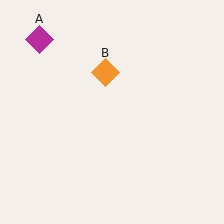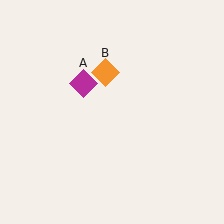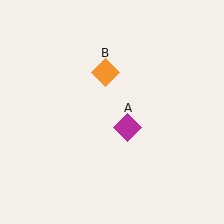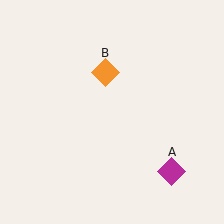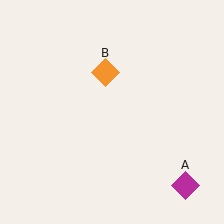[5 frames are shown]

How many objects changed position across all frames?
1 object changed position: magenta diamond (object A).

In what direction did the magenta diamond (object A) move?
The magenta diamond (object A) moved down and to the right.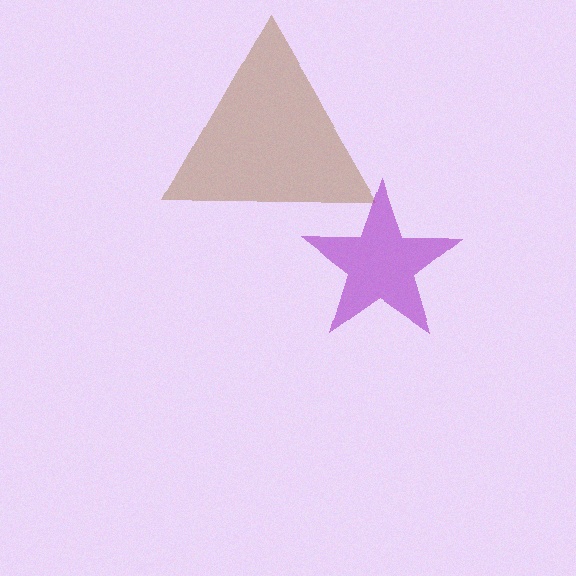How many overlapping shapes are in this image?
There are 2 overlapping shapes in the image.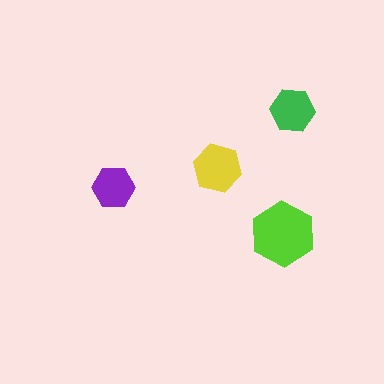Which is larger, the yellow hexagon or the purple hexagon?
The yellow one.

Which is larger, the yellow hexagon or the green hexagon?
The yellow one.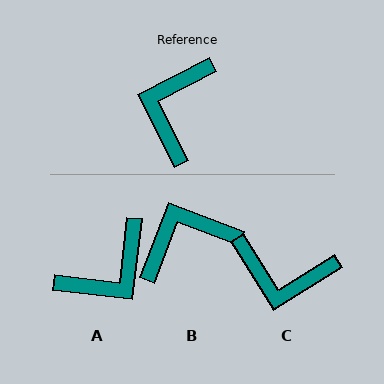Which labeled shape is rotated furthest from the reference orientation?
A, about 146 degrees away.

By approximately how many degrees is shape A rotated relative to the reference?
Approximately 146 degrees counter-clockwise.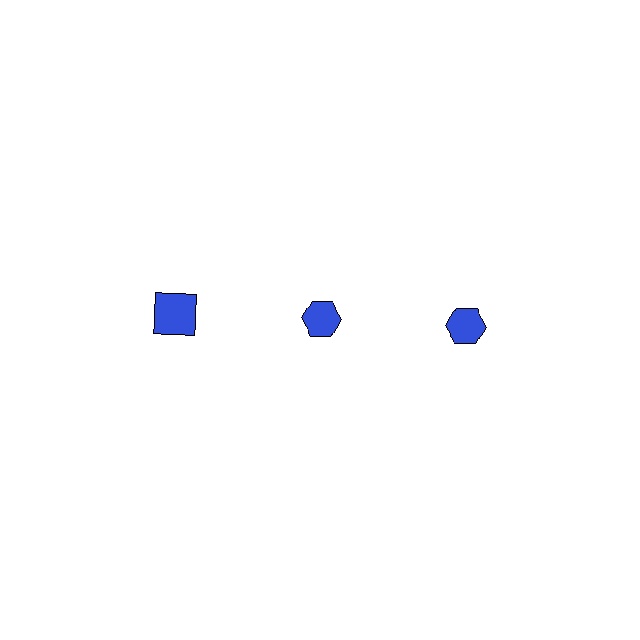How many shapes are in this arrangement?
There are 3 shapes arranged in a grid pattern.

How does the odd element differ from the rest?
It has a different shape: square instead of hexagon.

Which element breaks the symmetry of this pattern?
The blue square in the top row, leftmost column breaks the symmetry. All other shapes are blue hexagons.